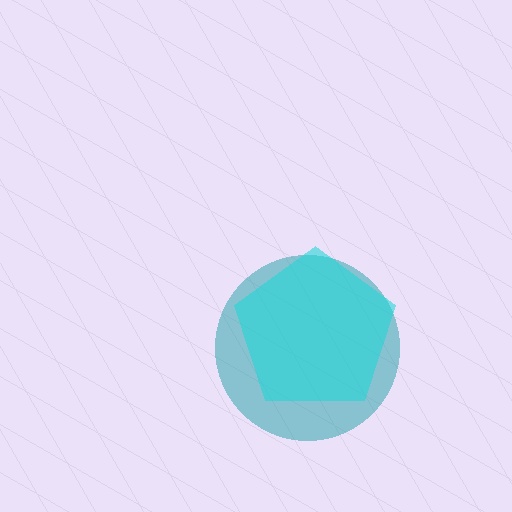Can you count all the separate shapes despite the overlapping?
Yes, there are 2 separate shapes.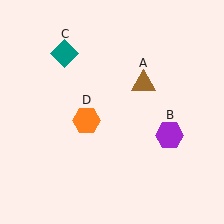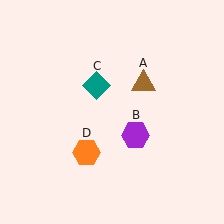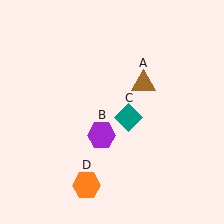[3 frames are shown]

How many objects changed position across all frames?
3 objects changed position: purple hexagon (object B), teal diamond (object C), orange hexagon (object D).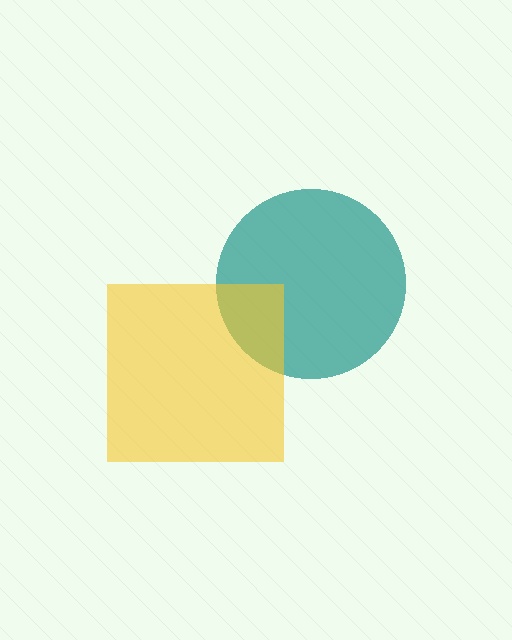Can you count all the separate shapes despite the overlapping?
Yes, there are 2 separate shapes.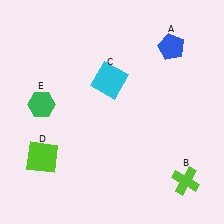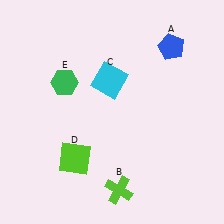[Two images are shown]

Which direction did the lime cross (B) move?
The lime cross (B) moved left.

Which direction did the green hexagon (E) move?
The green hexagon (E) moved right.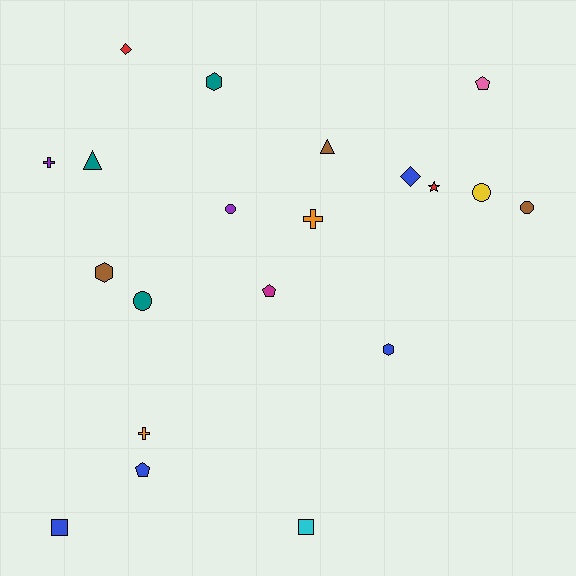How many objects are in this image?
There are 20 objects.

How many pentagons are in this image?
There are 3 pentagons.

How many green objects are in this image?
There are no green objects.